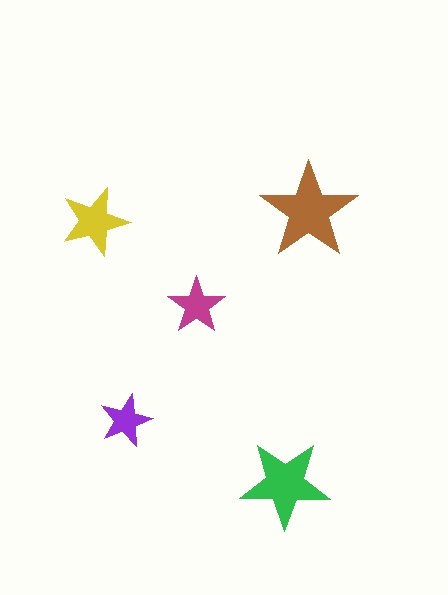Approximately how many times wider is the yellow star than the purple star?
About 1.5 times wider.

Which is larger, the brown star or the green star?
The brown one.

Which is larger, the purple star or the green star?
The green one.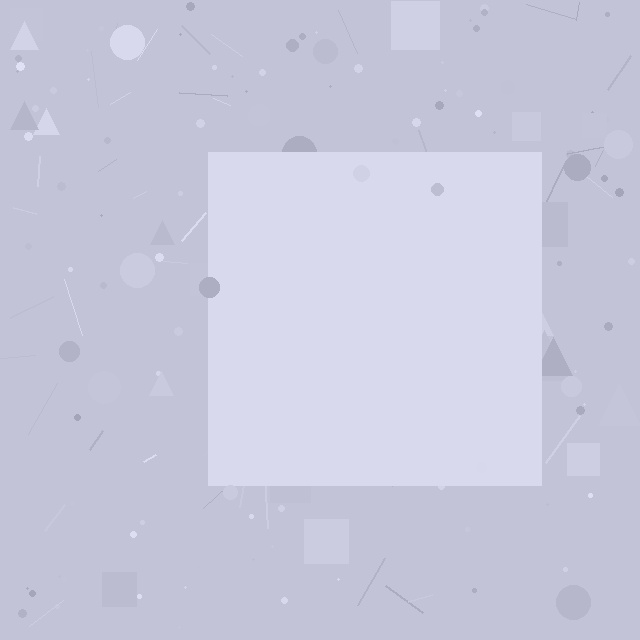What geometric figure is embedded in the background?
A square is embedded in the background.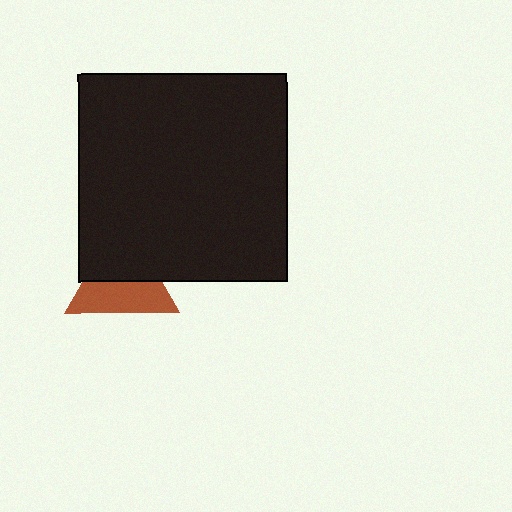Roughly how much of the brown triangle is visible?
About half of it is visible (roughly 53%).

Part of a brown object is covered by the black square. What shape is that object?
It is a triangle.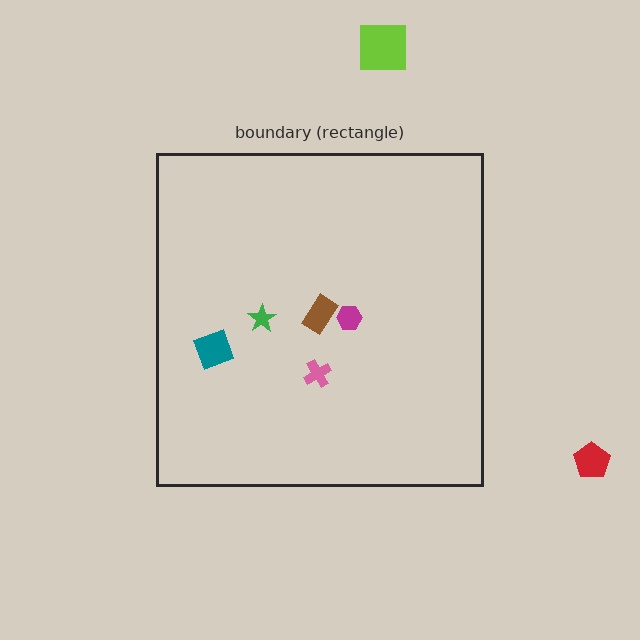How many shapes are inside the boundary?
5 inside, 2 outside.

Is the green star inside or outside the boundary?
Inside.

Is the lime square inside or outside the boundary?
Outside.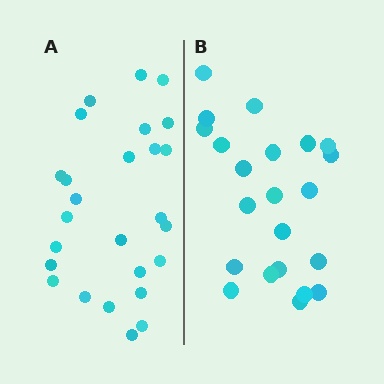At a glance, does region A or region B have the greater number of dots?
Region A (the left region) has more dots.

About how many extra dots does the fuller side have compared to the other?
Region A has about 4 more dots than region B.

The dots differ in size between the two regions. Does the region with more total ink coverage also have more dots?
No. Region B has more total ink coverage because its dots are larger, but region A actually contains more individual dots. Total area can be misleading — the number of items is what matters here.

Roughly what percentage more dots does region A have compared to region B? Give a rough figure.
About 20% more.